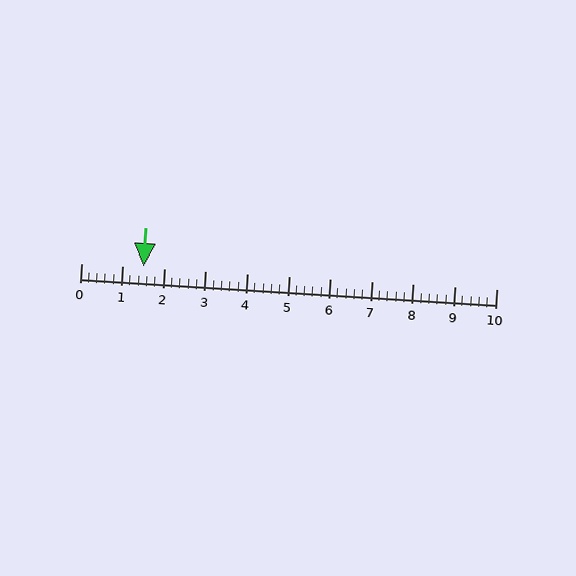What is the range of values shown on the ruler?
The ruler shows values from 0 to 10.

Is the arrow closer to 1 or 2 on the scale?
The arrow is closer to 2.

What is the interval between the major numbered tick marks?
The major tick marks are spaced 1 units apart.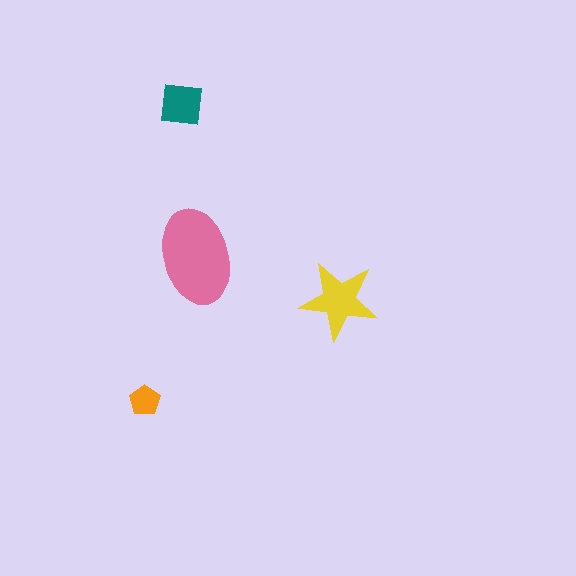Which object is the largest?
The pink ellipse.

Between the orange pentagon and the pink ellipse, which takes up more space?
The pink ellipse.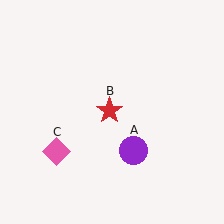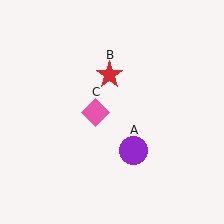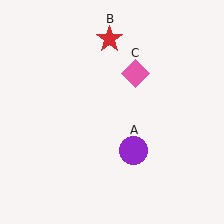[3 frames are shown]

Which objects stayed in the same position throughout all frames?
Purple circle (object A) remained stationary.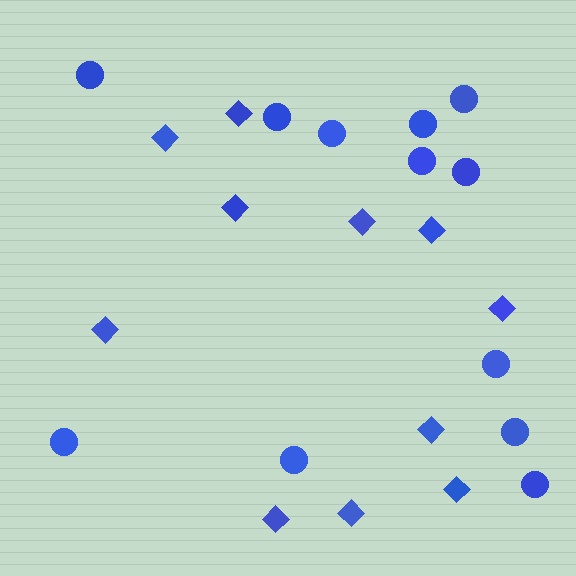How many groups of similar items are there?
There are 2 groups: one group of circles (12) and one group of diamonds (11).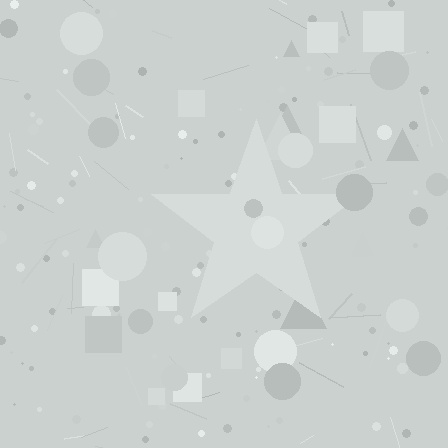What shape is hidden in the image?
A star is hidden in the image.